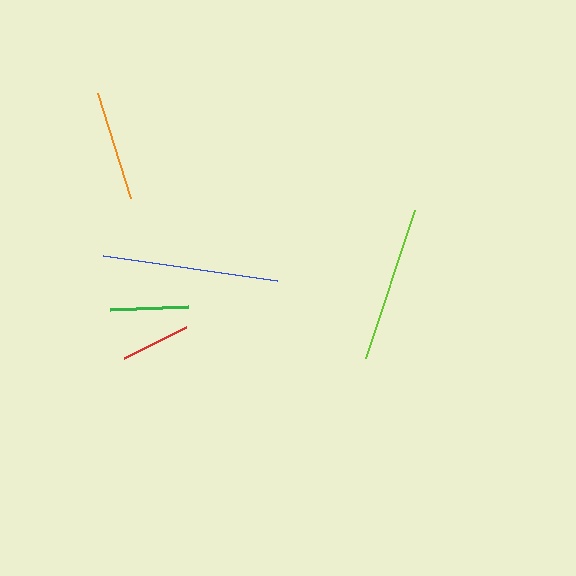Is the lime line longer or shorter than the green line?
The lime line is longer than the green line.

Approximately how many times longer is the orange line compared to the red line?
The orange line is approximately 1.6 times the length of the red line.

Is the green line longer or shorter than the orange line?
The orange line is longer than the green line.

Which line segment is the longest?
The blue line is the longest at approximately 176 pixels.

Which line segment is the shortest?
The red line is the shortest at approximately 70 pixels.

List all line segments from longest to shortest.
From longest to shortest: blue, lime, orange, green, red.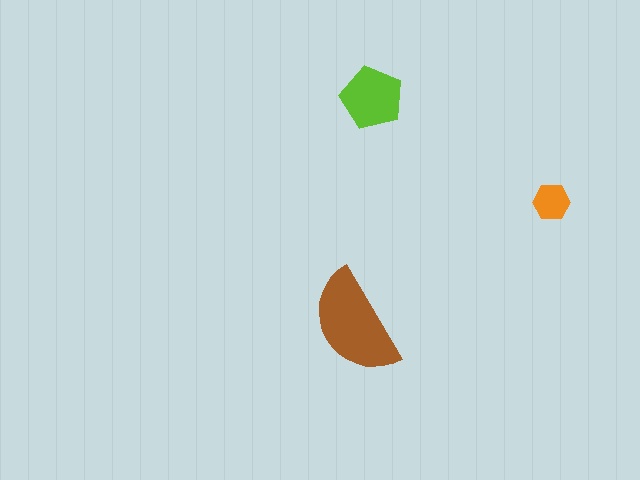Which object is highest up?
The lime pentagon is topmost.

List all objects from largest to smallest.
The brown semicircle, the lime pentagon, the orange hexagon.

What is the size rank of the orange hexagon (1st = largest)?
3rd.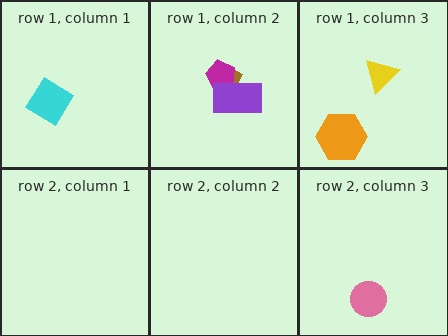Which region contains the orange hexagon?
The row 1, column 3 region.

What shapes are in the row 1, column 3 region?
The orange hexagon, the yellow triangle.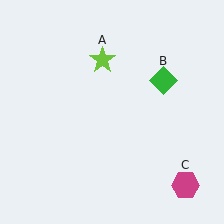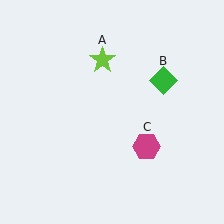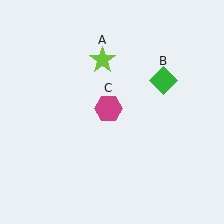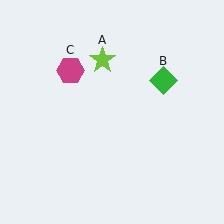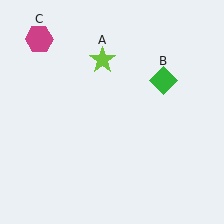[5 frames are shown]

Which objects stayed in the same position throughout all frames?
Lime star (object A) and green diamond (object B) remained stationary.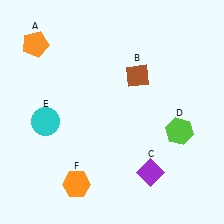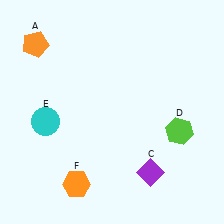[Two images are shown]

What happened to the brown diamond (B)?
The brown diamond (B) was removed in Image 2. It was in the top-right area of Image 1.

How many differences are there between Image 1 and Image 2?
There is 1 difference between the two images.